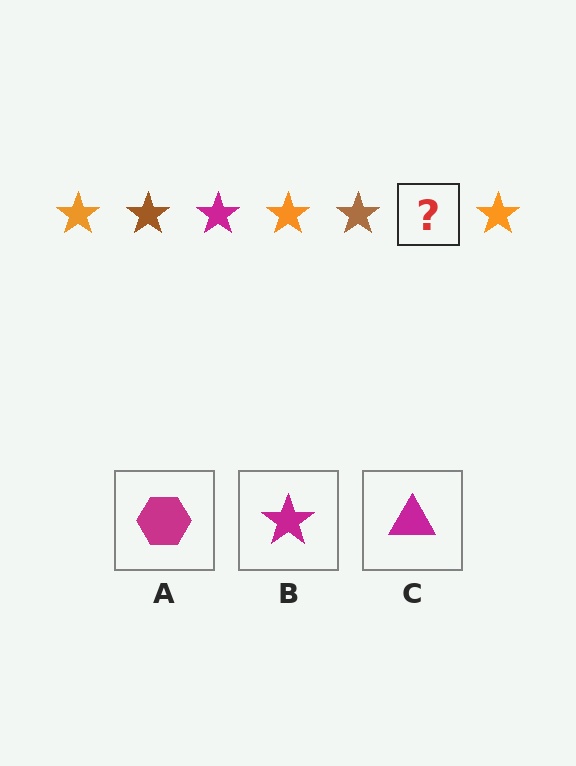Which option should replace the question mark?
Option B.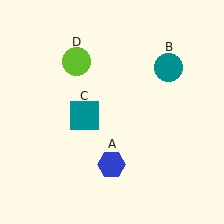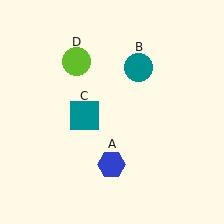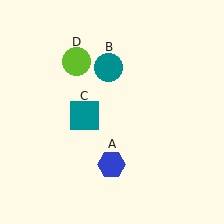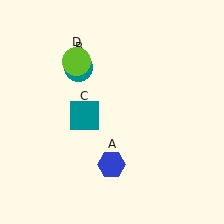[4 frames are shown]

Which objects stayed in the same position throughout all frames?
Blue hexagon (object A) and teal square (object C) and lime circle (object D) remained stationary.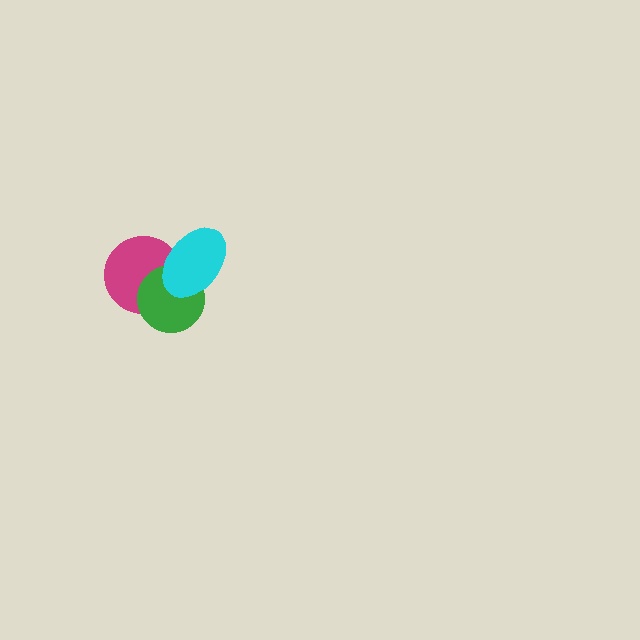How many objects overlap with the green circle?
2 objects overlap with the green circle.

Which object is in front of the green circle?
The cyan ellipse is in front of the green circle.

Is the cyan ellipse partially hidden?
No, no other shape covers it.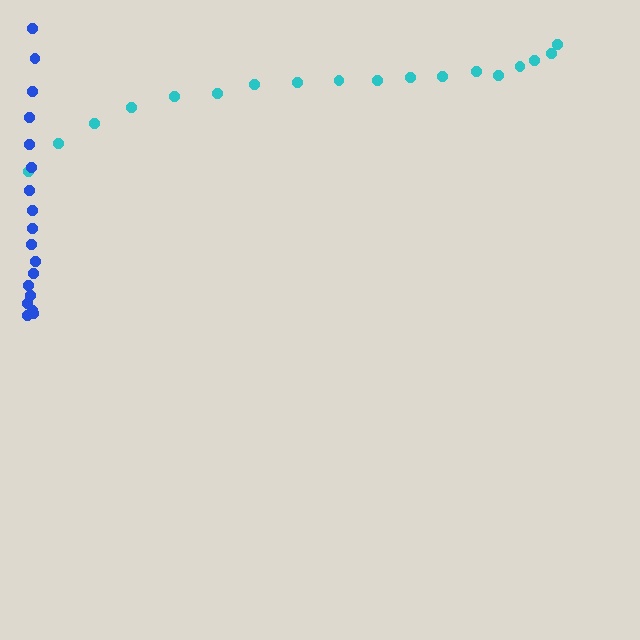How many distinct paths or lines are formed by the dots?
There are 2 distinct paths.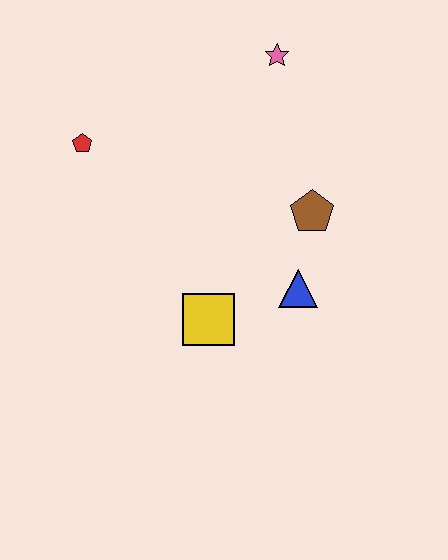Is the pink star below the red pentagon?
No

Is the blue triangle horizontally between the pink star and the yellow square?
No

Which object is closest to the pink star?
The brown pentagon is closest to the pink star.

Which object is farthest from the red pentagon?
The blue triangle is farthest from the red pentagon.